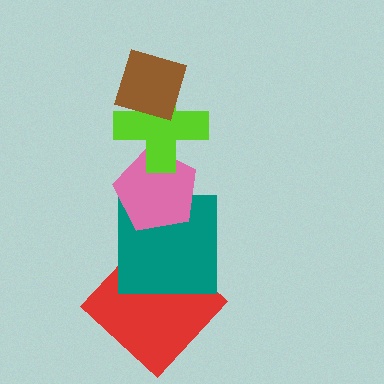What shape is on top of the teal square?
The pink pentagon is on top of the teal square.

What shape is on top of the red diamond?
The teal square is on top of the red diamond.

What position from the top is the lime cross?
The lime cross is 2nd from the top.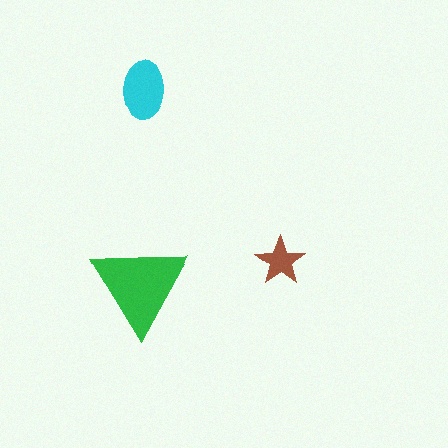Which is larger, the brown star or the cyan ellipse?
The cyan ellipse.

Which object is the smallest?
The brown star.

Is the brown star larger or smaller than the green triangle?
Smaller.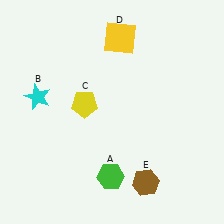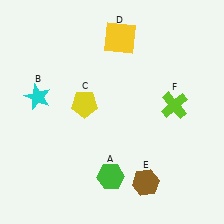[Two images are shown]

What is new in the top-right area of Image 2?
A lime cross (F) was added in the top-right area of Image 2.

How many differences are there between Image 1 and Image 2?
There is 1 difference between the two images.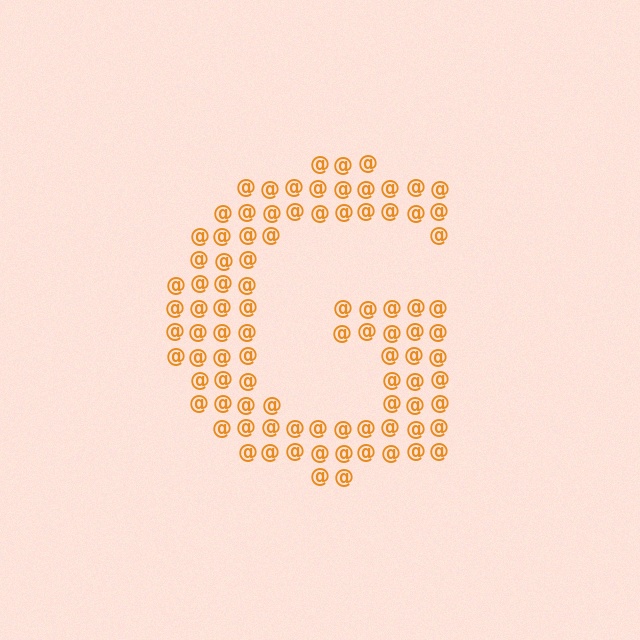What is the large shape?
The large shape is the letter G.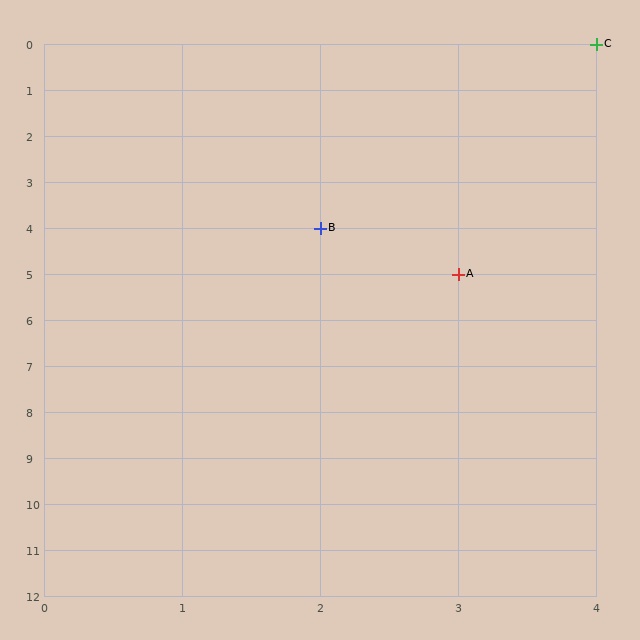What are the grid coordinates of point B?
Point B is at grid coordinates (2, 4).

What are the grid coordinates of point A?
Point A is at grid coordinates (3, 5).